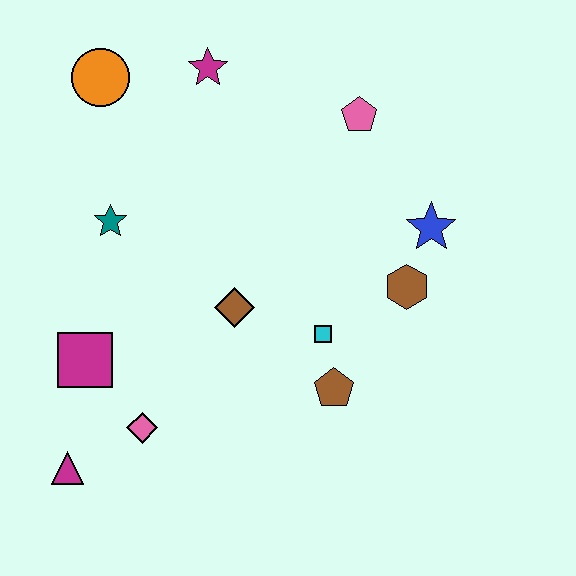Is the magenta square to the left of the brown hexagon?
Yes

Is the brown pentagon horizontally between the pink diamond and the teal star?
No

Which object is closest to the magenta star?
The orange circle is closest to the magenta star.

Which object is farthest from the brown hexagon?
The magenta triangle is farthest from the brown hexagon.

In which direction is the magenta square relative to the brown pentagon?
The magenta square is to the left of the brown pentagon.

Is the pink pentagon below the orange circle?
Yes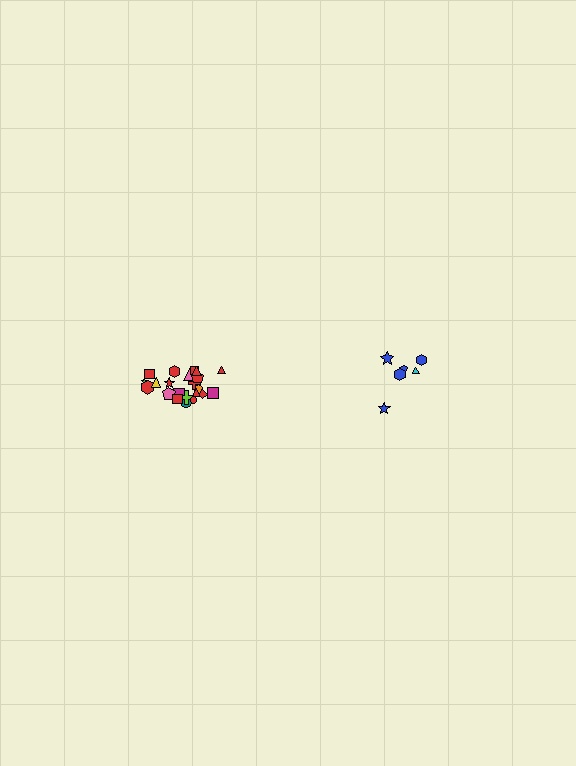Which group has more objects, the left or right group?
The left group.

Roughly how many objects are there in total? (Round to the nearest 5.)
Roughly 30 objects in total.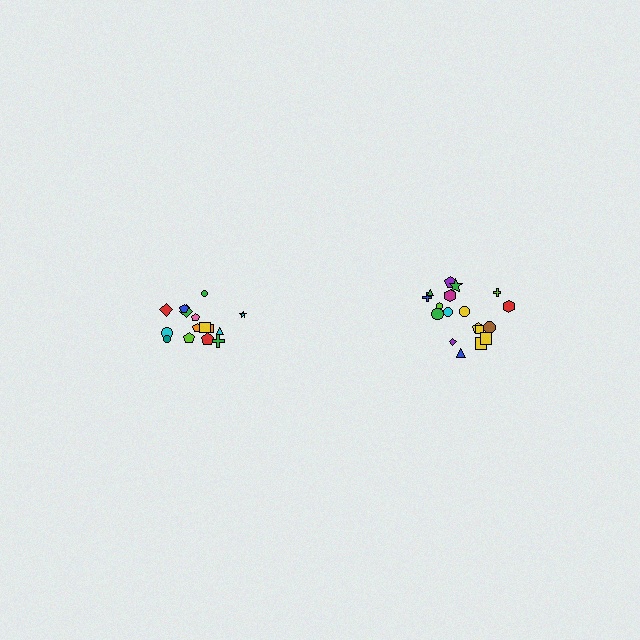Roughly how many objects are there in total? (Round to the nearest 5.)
Roughly 35 objects in total.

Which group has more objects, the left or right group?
The right group.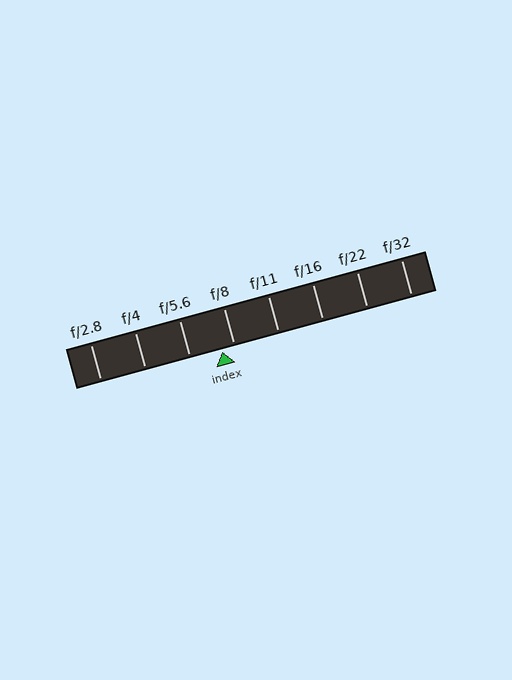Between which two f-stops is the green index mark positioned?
The index mark is between f/5.6 and f/8.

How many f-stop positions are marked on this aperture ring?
There are 8 f-stop positions marked.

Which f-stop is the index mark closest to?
The index mark is closest to f/8.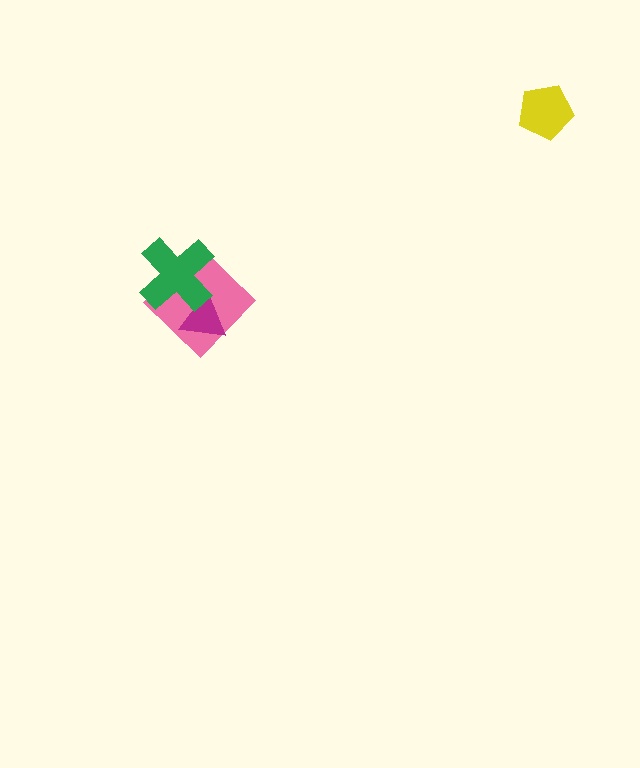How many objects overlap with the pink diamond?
2 objects overlap with the pink diamond.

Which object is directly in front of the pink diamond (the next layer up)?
The magenta triangle is directly in front of the pink diamond.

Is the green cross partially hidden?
No, no other shape covers it.